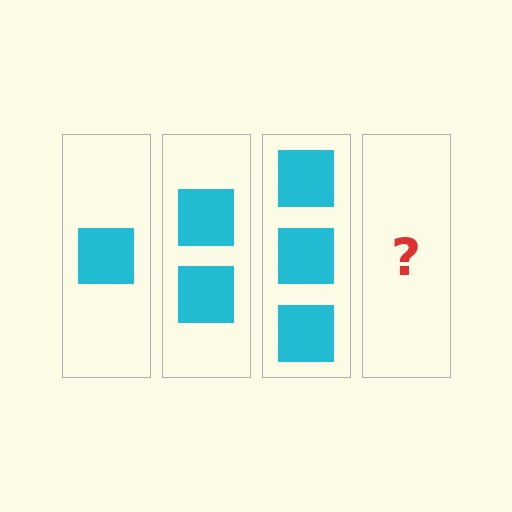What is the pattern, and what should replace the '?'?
The pattern is that each step adds one more square. The '?' should be 4 squares.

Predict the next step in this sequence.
The next step is 4 squares.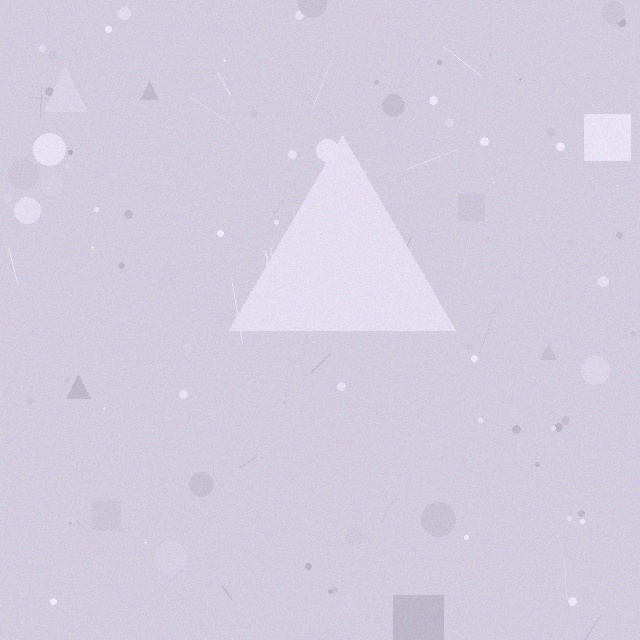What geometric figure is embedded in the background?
A triangle is embedded in the background.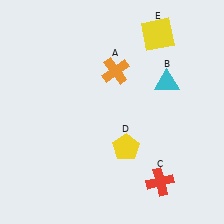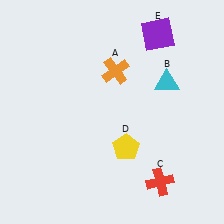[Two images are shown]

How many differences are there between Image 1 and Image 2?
There is 1 difference between the two images.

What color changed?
The square (E) changed from yellow in Image 1 to purple in Image 2.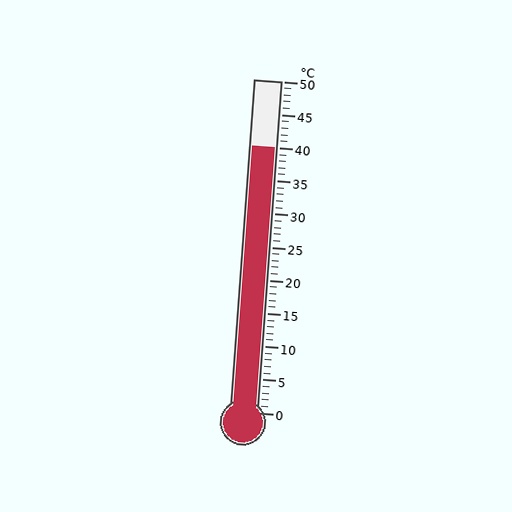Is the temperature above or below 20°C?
The temperature is above 20°C.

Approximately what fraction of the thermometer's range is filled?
The thermometer is filled to approximately 80% of its range.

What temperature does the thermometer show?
The thermometer shows approximately 40°C.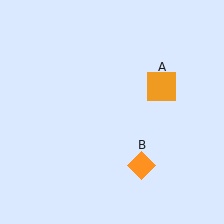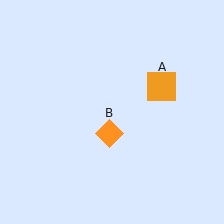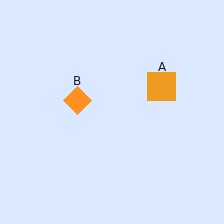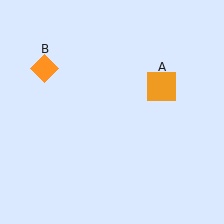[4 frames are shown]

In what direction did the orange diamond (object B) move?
The orange diamond (object B) moved up and to the left.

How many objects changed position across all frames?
1 object changed position: orange diamond (object B).